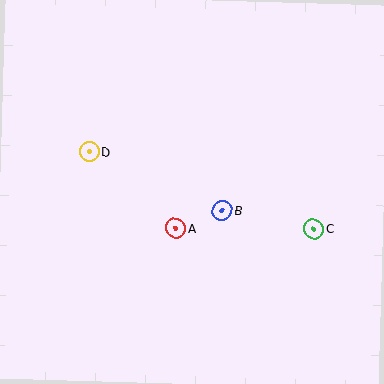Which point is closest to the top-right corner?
Point C is closest to the top-right corner.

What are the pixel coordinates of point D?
Point D is at (89, 152).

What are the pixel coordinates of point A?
Point A is at (176, 228).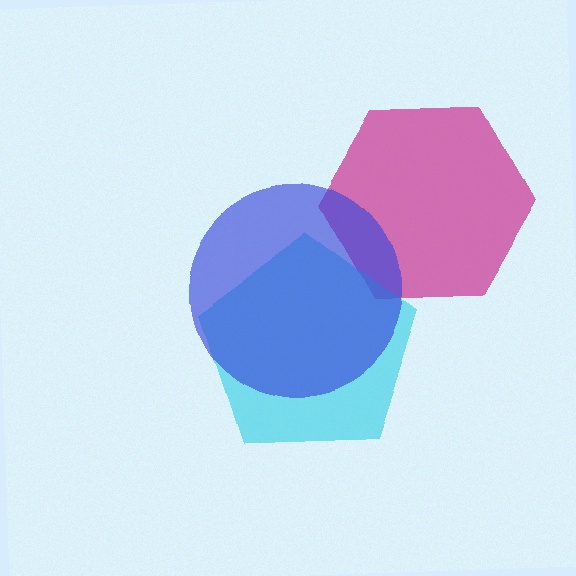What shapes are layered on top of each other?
The layered shapes are: a magenta hexagon, a cyan pentagon, a blue circle.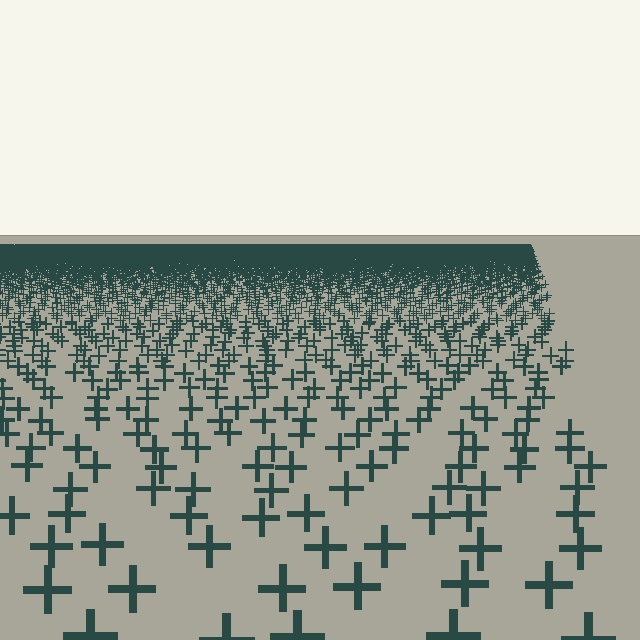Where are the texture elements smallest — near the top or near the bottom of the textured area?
Near the top.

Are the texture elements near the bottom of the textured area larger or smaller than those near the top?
Larger. Near the bottom, elements are closer to the viewer and appear at a bigger on-screen size.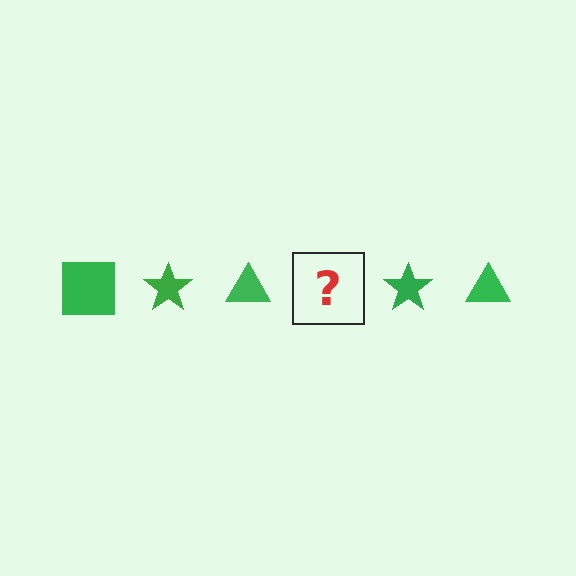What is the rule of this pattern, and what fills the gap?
The rule is that the pattern cycles through square, star, triangle shapes in green. The gap should be filled with a green square.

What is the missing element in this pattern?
The missing element is a green square.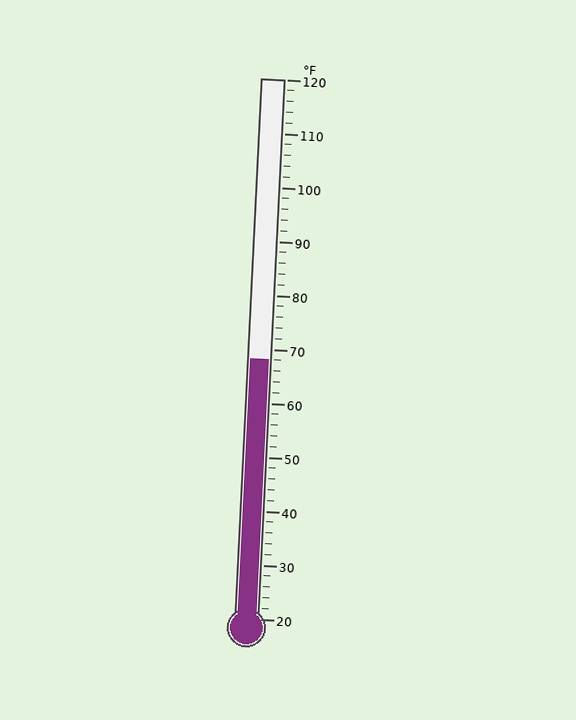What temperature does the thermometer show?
The thermometer shows approximately 68°F.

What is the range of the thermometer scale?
The thermometer scale ranges from 20°F to 120°F.